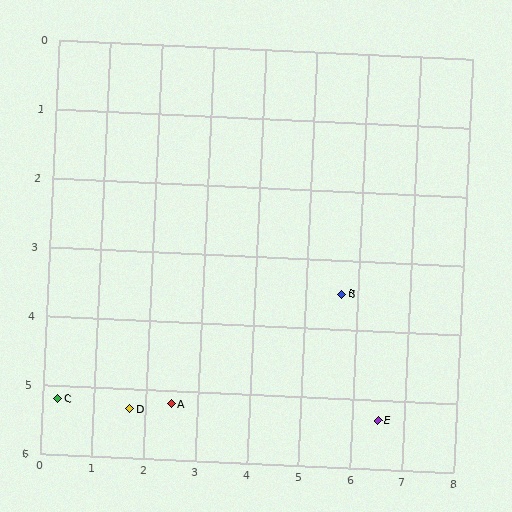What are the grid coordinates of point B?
Point B is at approximately (5.7, 3.5).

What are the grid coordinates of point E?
Point E is at approximately (6.5, 5.3).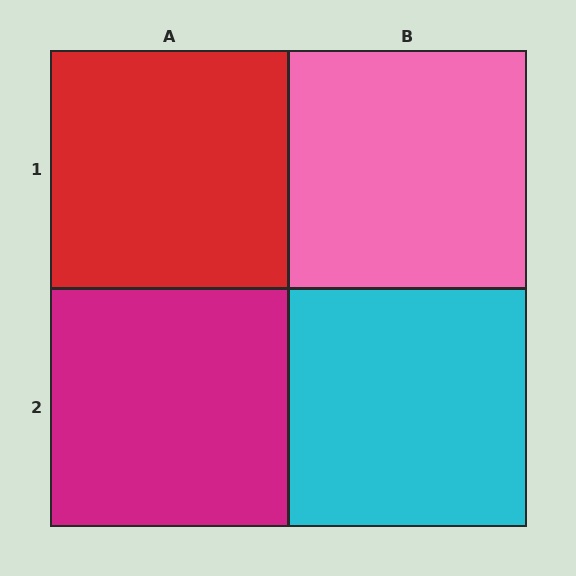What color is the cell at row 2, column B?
Cyan.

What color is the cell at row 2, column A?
Magenta.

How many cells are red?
1 cell is red.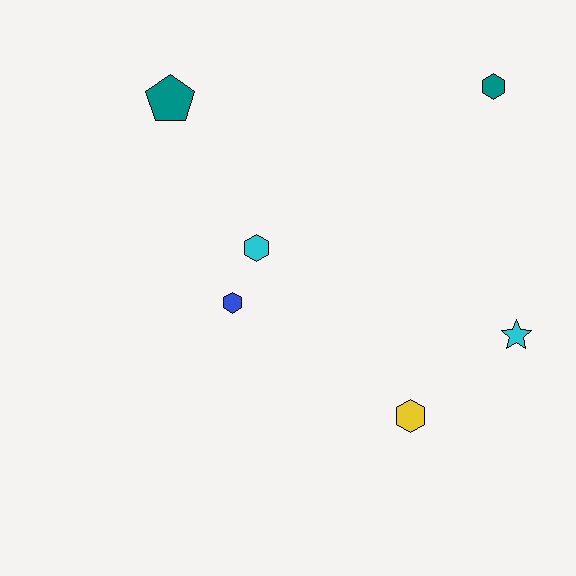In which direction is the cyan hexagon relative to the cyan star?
The cyan hexagon is to the left of the cyan star.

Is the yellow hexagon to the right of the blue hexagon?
Yes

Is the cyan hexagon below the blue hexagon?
No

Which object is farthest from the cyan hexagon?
The teal hexagon is farthest from the cyan hexagon.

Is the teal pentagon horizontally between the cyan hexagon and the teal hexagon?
No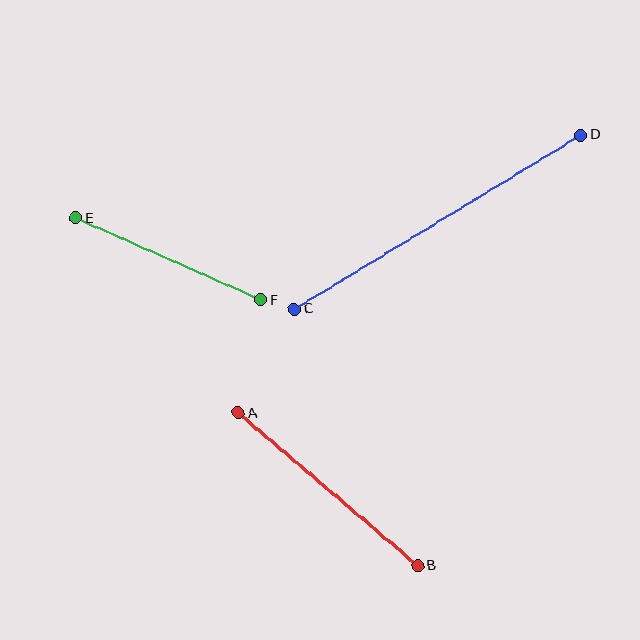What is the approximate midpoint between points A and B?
The midpoint is at approximately (328, 489) pixels.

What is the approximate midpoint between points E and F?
The midpoint is at approximately (168, 259) pixels.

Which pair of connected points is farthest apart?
Points C and D are farthest apart.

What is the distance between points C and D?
The distance is approximately 336 pixels.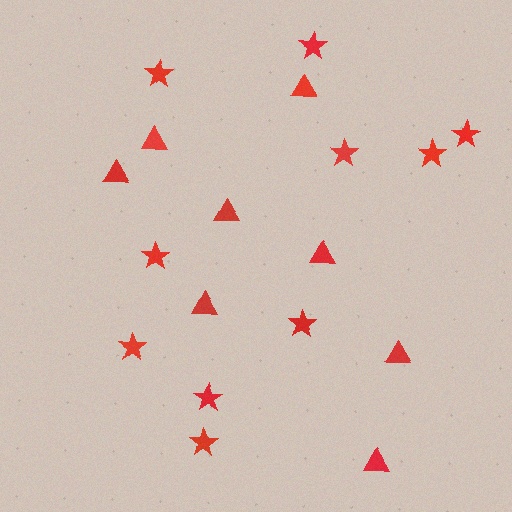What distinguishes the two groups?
There are 2 groups: one group of triangles (8) and one group of stars (10).